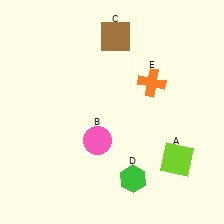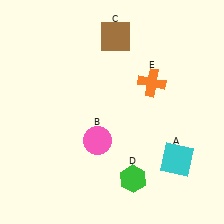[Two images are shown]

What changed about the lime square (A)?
In Image 1, A is lime. In Image 2, it changed to cyan.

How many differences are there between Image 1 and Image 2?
There is 1 difference between the two images.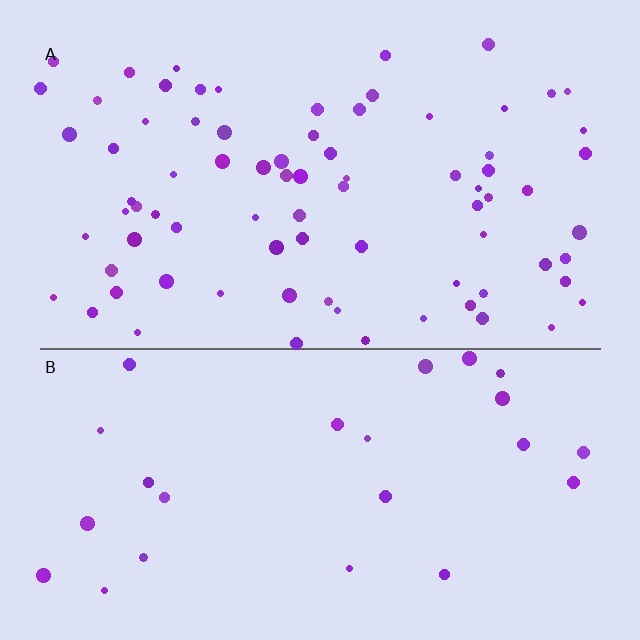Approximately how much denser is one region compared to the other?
Approximately 3.2× — region A over region B.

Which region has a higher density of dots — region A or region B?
A (the top).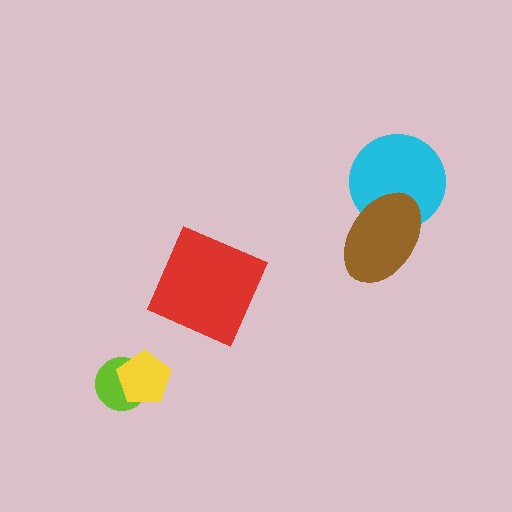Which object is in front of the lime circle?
The yellow pentagon is in front of the lime circle.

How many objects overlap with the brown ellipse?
1 object overlaps with the brown ellipse.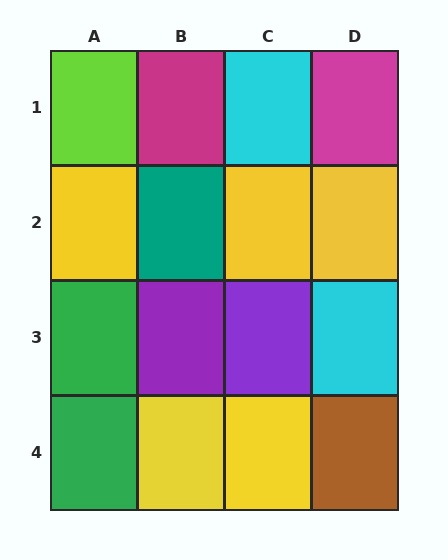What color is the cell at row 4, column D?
Brown.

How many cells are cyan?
2 cells are cyan.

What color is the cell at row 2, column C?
Yellow.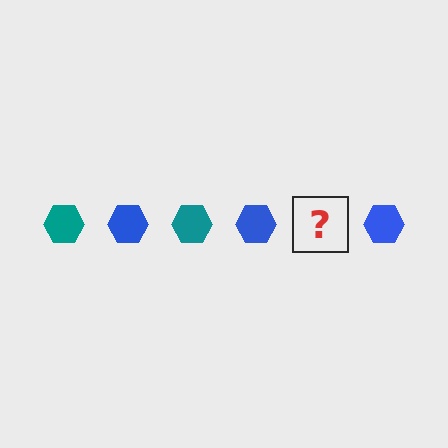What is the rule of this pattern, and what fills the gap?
The rule is that the pattern cycles through teal, blue hexagons. The gap should be filled with a teal hexagon.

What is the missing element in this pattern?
The missing element is a teal hexagon.